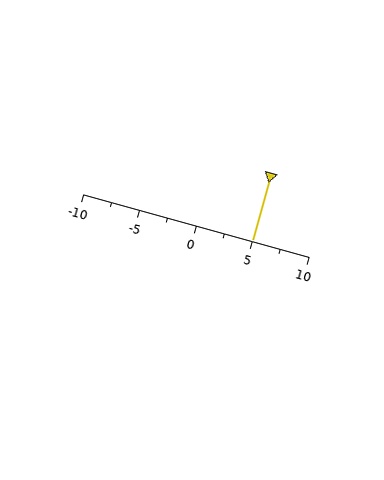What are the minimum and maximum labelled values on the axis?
The axis runs from -10 to 10.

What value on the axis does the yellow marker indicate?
The marker indicates approximately 5.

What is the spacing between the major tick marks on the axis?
The major ticks are spaced 5 apart.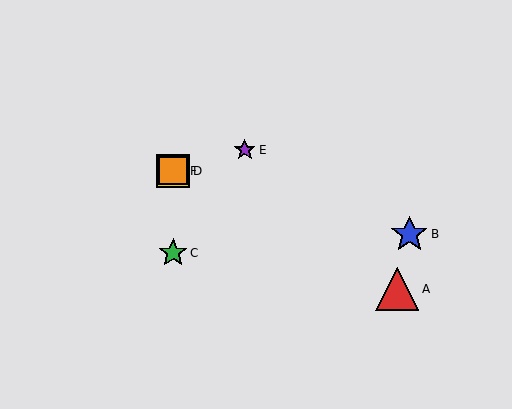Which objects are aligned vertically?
Objects C, D, F are aligned vertically.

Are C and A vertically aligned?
No, C is at x≈173 and A is at x≈397.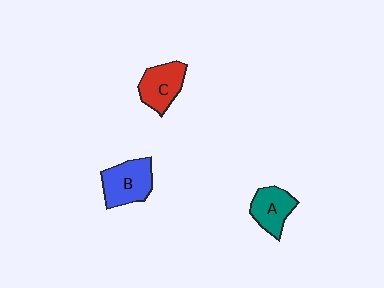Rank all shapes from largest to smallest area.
From largest to smallest: B (blue), C (red), A (teal).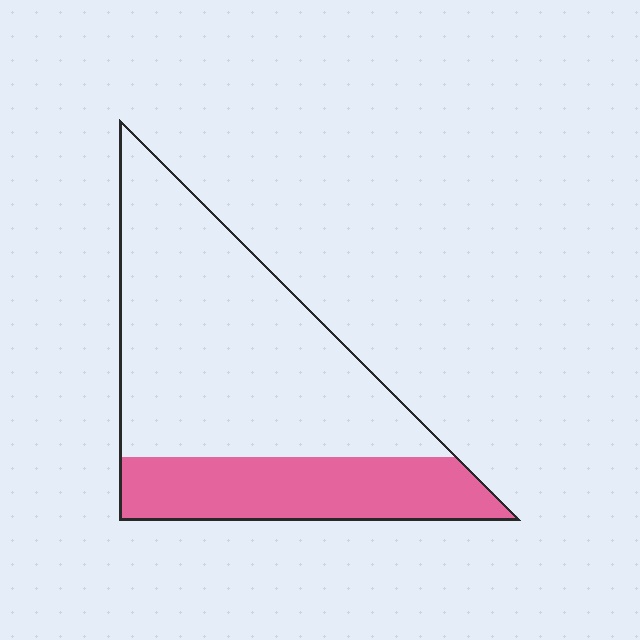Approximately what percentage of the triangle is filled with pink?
Approximately 30%.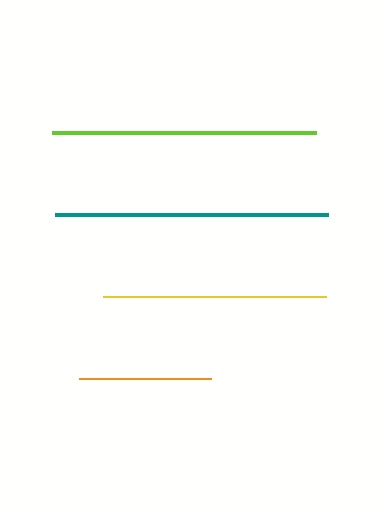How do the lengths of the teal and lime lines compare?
The teal and lime lines are approximately the same length.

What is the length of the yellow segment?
The yellow segment is approximately 223 pixels long.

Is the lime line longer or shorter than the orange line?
The lime line is longer than the orange line.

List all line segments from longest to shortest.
From longest to shortest: teal, lime, yellow, orange.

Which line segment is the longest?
The teal line is the longest at approximately 273 pixels.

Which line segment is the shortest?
The orange line is the shortest at approximately 131 pixels.